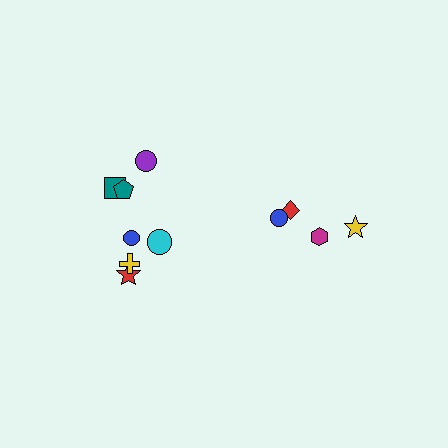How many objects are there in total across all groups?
There are 11 objects.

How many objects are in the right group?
There are 4 objects.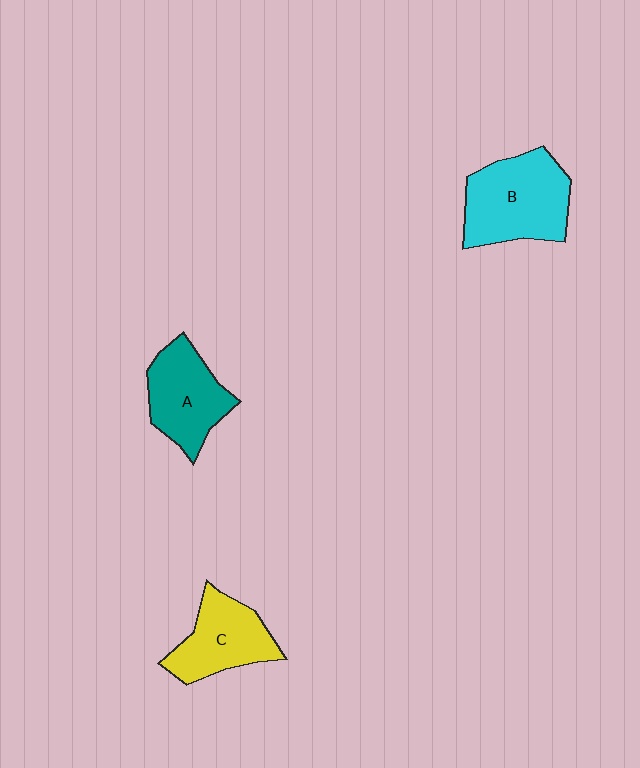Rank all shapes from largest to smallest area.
From largest to smallest: B (cyan), A (teal), C (yellow).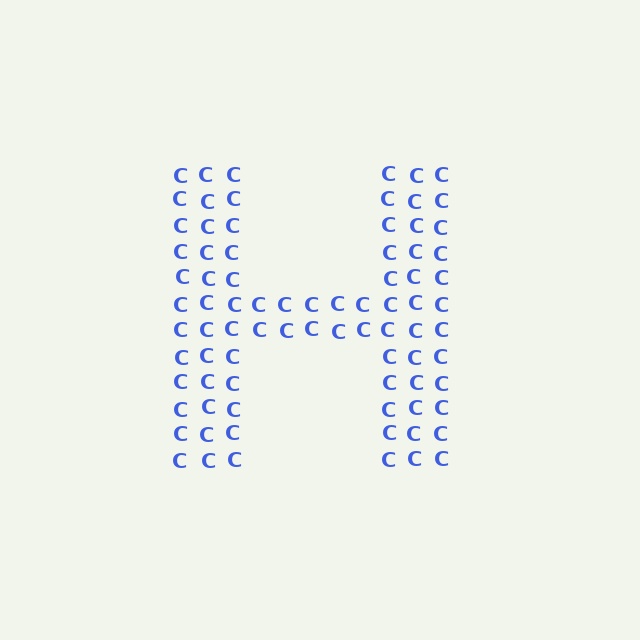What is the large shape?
The large shape is the letter H.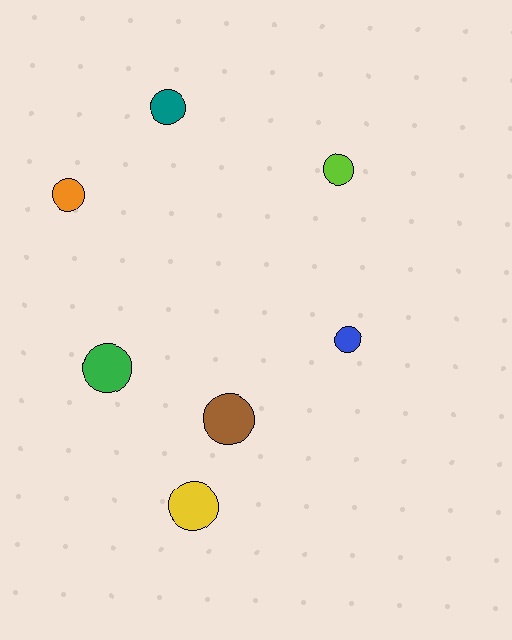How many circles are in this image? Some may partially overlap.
There are 7 circles.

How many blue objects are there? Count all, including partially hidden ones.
There is 1 blue object.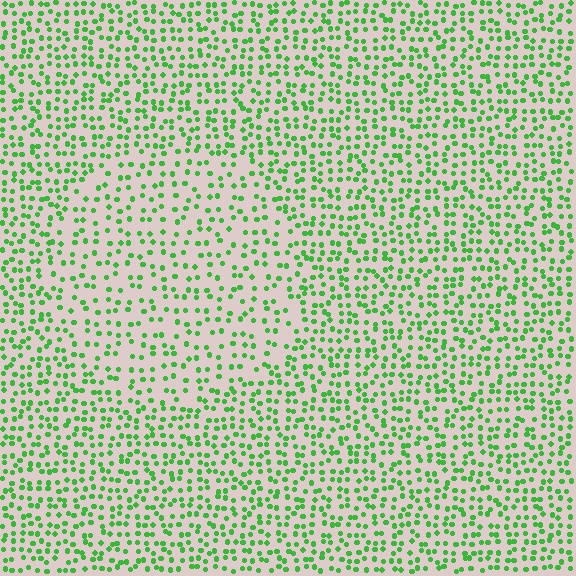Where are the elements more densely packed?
The elements are more densely packed outside the circle boundary.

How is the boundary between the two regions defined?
The boundary is defined by a change in element density (approximately 1.6x ratio). All elements are the same color, size, and shape.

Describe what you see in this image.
The image contains small green elements arranged at two different densities. A circle-shaped region is visible where the elements are less densely packed than the surrounding area.